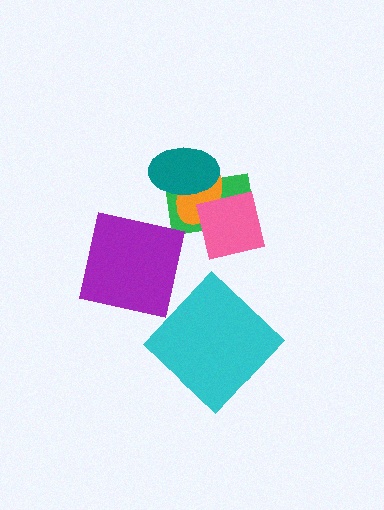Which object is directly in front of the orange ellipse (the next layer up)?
The teal ellipse is directly in front of the orange ellipse.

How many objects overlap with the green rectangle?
3 objects overlap with the green rectangle.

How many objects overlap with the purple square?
0 objects overlap with the purple square.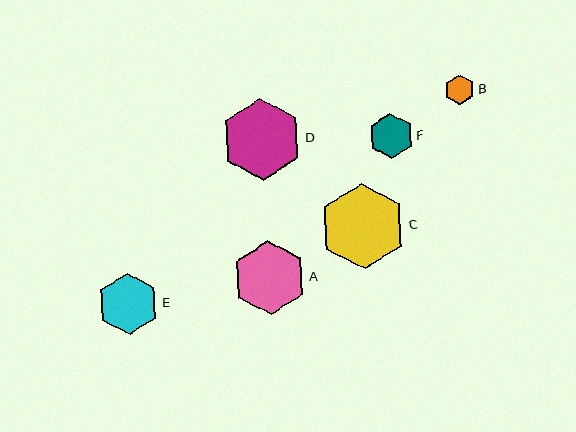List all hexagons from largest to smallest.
From largest to smallest: C, D, A, E, F, B.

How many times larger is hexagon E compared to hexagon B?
Hexagon E is approximately 2.0 times the size of hexagon B.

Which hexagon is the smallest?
Hexagon B is the smallest with a size of approximately 30 pixels.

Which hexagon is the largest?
Hexagon C is the largest with a size of approximately 86 pixels.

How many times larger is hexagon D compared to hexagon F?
Hexagon D is approximately 1.8 times the size of hexagon F.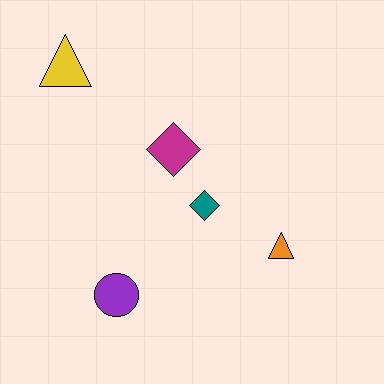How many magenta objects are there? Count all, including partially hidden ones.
There is 1 magenta object.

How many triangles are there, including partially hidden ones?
There are 2 triangles.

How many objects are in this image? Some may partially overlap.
There are 5 objects.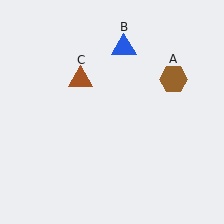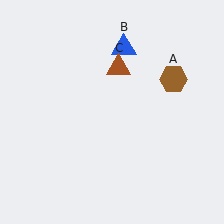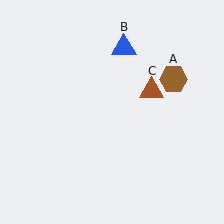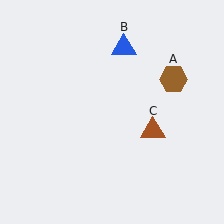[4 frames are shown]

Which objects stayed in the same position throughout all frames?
Brown hexagon (object A) and blue triangle (object B) remained stationary.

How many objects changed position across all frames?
1 object changed position: brown triangle (object C).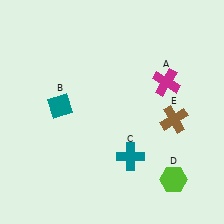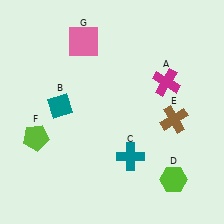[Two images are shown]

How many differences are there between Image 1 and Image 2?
There are 2 differences between the two images.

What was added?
A lime pentagon (F), a pink square (G) were added in Image 2.